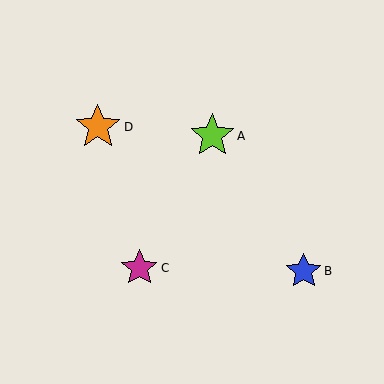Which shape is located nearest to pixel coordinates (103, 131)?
The orange star (labeled D) at (98, 127) is nearest to that location.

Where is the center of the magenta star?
The center of the magenta star is at (139, 268).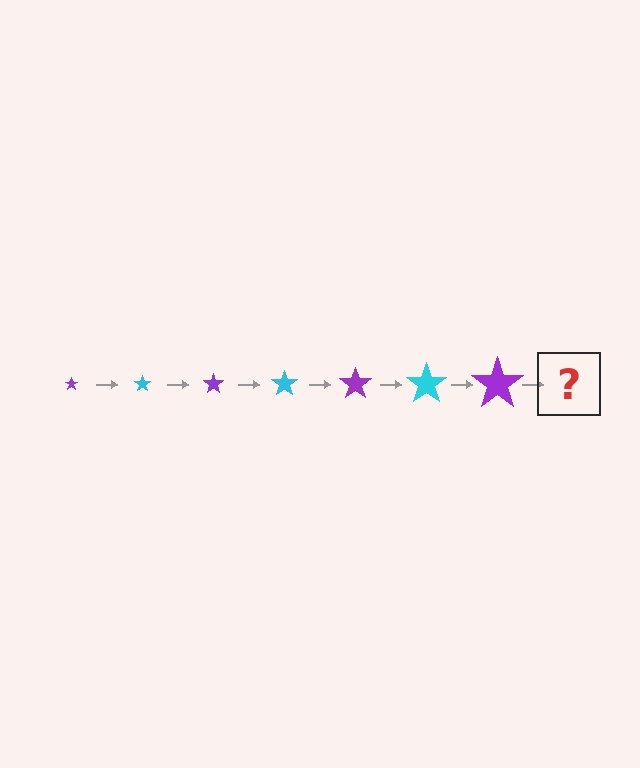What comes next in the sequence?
The next element should be a cyan star, larger than the previous one.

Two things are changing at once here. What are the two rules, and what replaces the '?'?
The two rules are that the star grows larger each step and the color cycles through purple and cyan. The '?' should be a cyan star, larger than the previous one.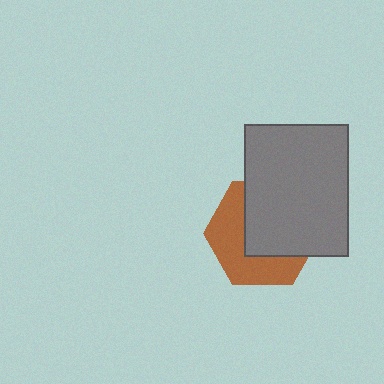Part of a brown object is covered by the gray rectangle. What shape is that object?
It is a hexagon.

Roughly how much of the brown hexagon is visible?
About half of it is visible (roughly 46%).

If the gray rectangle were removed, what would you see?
You would see the complete brown hexagon.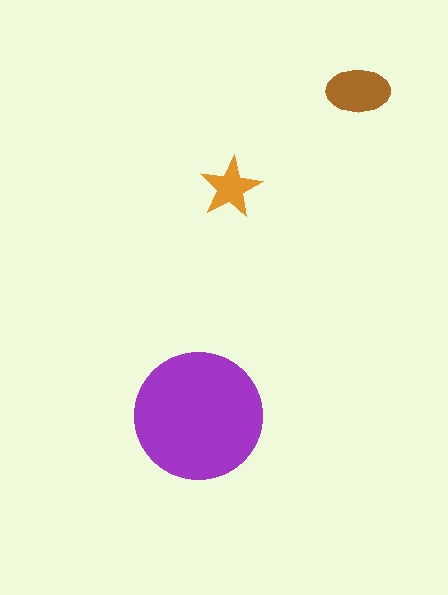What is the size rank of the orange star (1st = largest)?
3rd.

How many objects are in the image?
There are 3 objects in the image.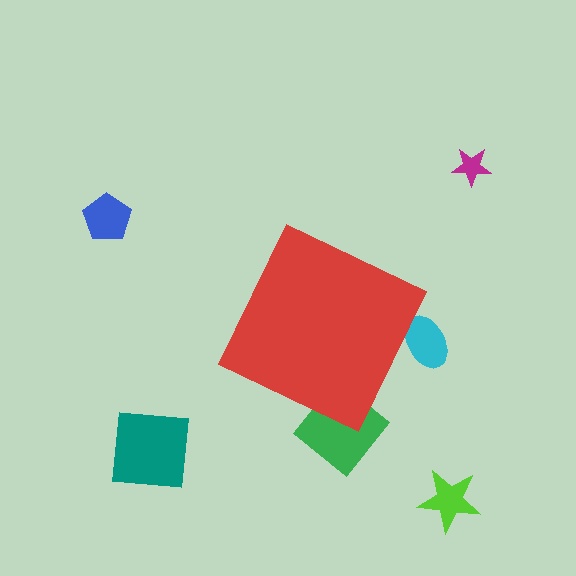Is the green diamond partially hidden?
Yes, the green diamond is partially hidden behind the red diamond.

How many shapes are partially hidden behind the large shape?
2 shapes are partially hidden.